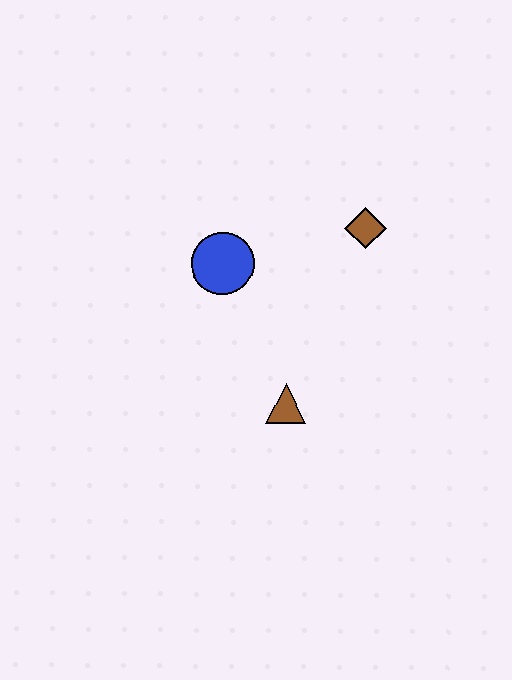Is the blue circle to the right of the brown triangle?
No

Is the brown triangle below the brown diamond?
Yes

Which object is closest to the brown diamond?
The blue circle is closest to the brown diamond.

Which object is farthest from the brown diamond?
The brown triangle is farthest from the brown diamond.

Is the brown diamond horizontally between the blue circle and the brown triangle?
No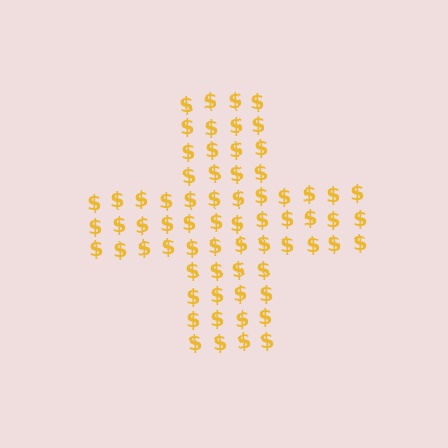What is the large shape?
The large shape is a cross.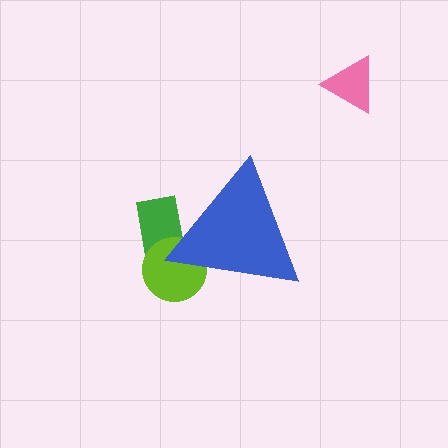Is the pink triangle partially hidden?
No, the pink triangle is fully visible.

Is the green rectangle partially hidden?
Yes, the green rectangle is partially hidden behind the blue triangle.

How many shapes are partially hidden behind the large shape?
2 shapes are partially hidden.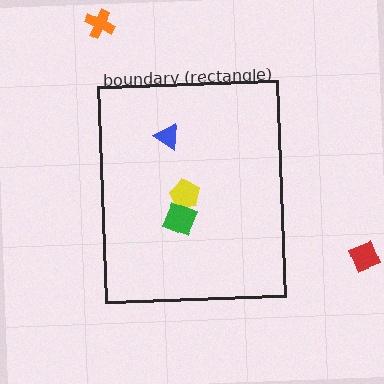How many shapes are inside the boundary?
3 inside, 2 outside.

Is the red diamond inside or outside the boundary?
Outside.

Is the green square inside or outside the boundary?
Inside.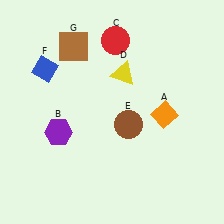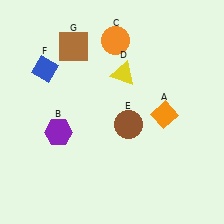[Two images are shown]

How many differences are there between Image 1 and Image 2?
There is 1 difference between the two images.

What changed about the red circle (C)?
In Image 1, C is red. In Image 2, it changed to orange.